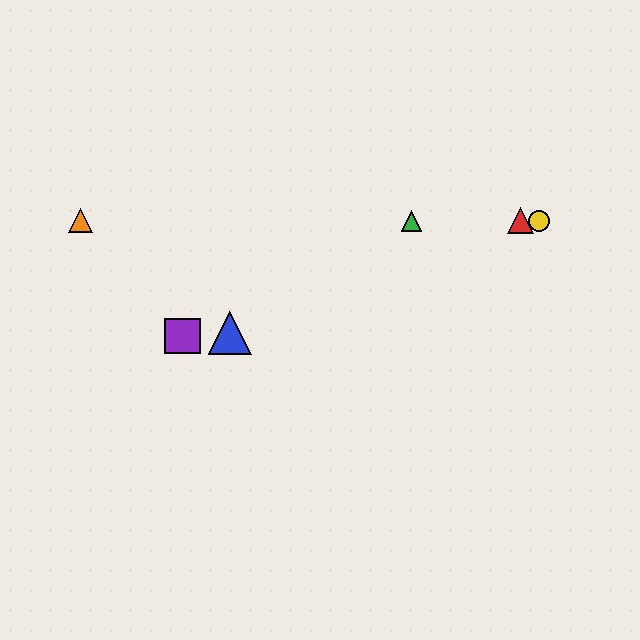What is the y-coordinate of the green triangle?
The green triangle is at y≈221.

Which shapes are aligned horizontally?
The red triangle, the green triangle, the yellow circle, the orange triangle are aligned horizontally.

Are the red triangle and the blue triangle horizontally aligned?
No, the red triangle is at y≈221 and the blue triangle is at y≈333.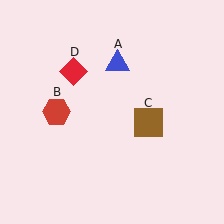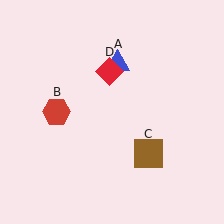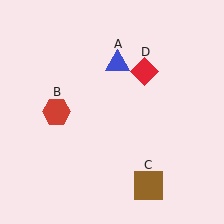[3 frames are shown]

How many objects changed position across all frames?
2 objects changed position: brown square (object C), red diamond (object D).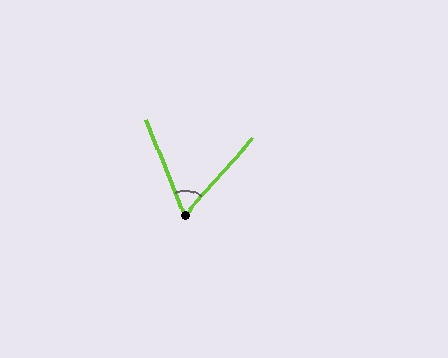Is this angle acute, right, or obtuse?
It is acute.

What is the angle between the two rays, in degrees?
Approximately 63 degrees.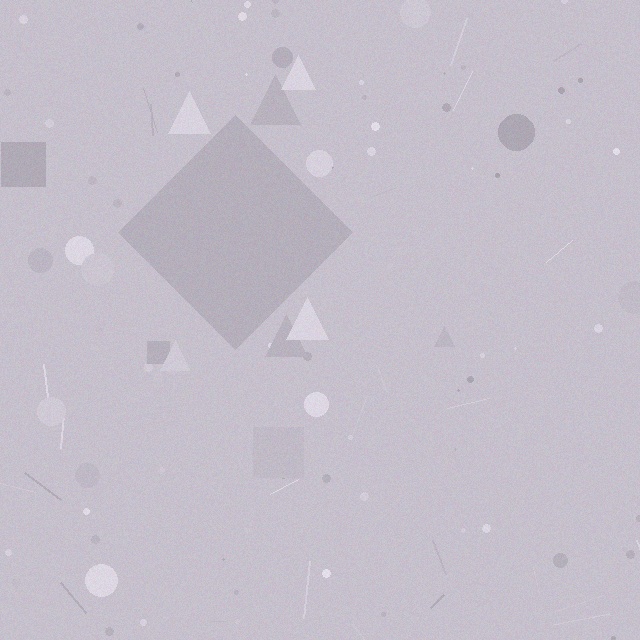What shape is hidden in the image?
A diamond is hidden in the image.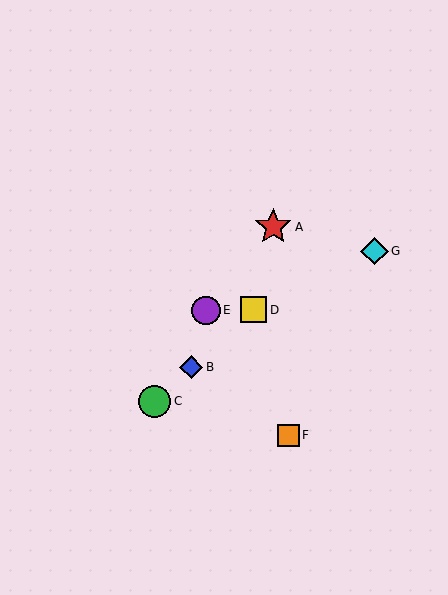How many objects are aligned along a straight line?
3 objects (B, C, D) are aligned along a straight line.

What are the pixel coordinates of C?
Object C is at (155, 401).